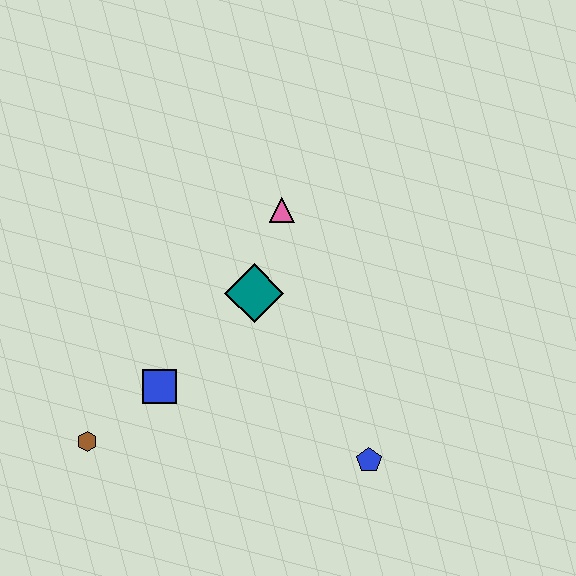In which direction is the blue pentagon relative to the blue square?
The blue pentagon is to the right of the blue square.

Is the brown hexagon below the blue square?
Yes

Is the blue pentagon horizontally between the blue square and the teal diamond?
No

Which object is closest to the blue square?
The brown hexagon is closest to the blue square.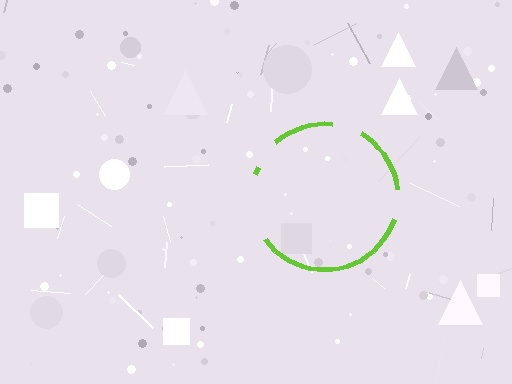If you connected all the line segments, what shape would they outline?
They would outline a circle.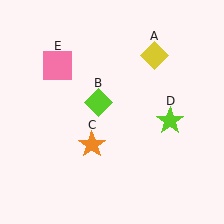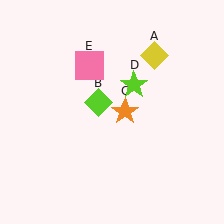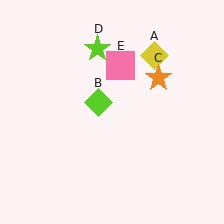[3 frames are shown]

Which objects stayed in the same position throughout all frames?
Yellow diamond (object A) and lime diamond (object B) remained stationary.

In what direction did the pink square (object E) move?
The pink square (object E) moved right.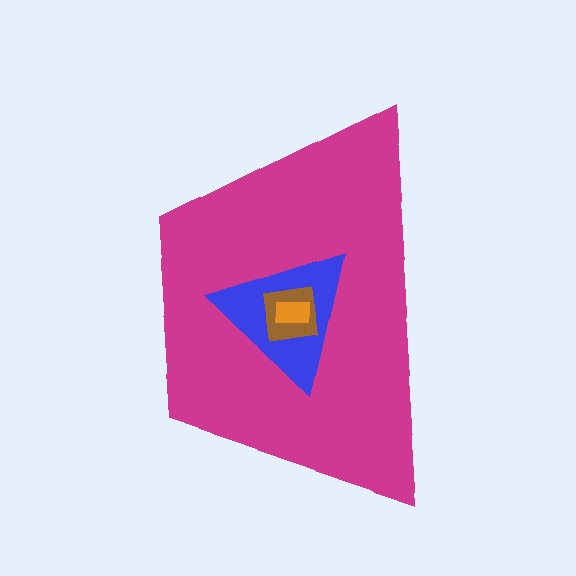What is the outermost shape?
The magenta trapezoid.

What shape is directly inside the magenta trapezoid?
The blue triangle.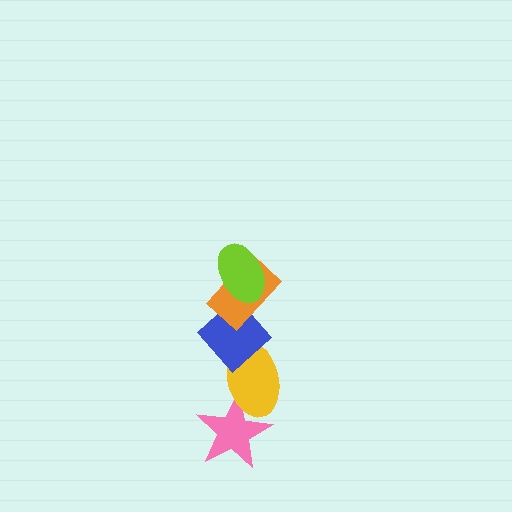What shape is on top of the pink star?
The yellow ellipse is on top of the pink star.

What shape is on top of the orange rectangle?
The lime ellipse is on top of the orange rectangle.